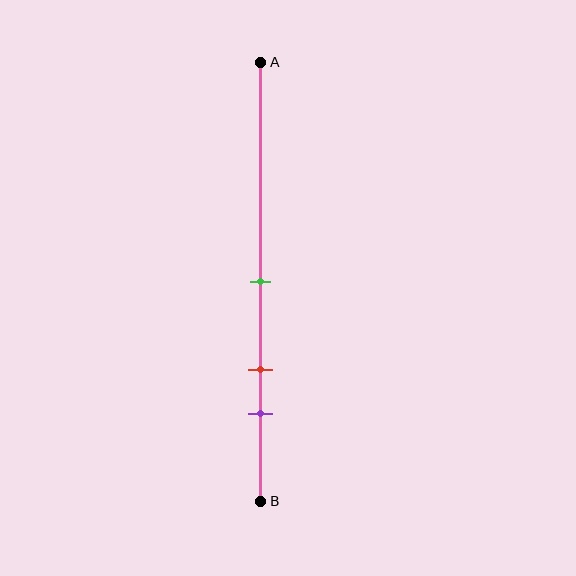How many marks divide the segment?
There are 3 marks dividing the segment.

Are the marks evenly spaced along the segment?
Yes, the marks are approximately evenly spaced.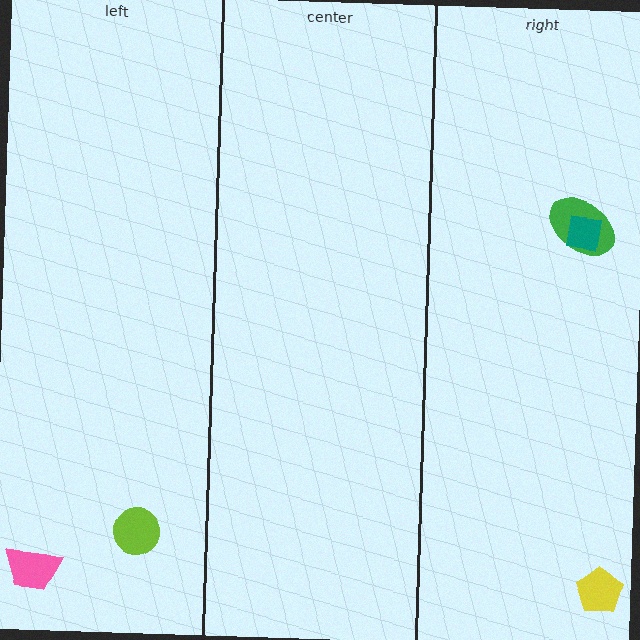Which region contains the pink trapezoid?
The left region.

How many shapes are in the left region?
2.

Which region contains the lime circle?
The left region.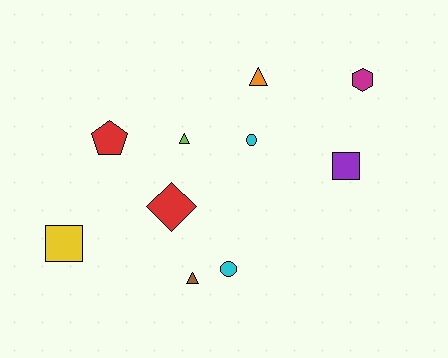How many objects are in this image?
There are 10 objects.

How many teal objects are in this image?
There are no teal objects.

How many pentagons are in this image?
There is 1 pentagon.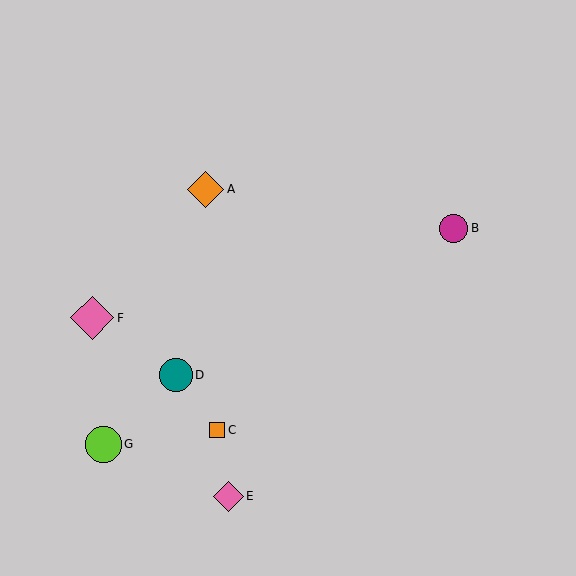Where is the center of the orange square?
The center of the orange square is at (217, 430).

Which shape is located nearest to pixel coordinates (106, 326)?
The pink diamond (labeled F) at (92, 318) is nearest to that location.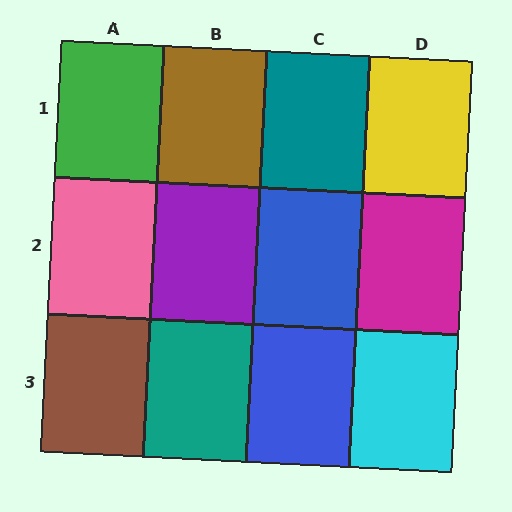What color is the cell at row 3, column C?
Blue.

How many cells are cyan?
1 cell is cyan.